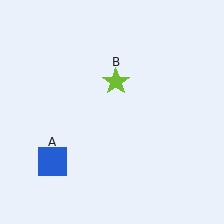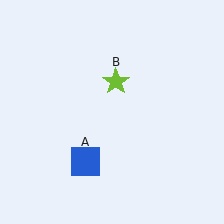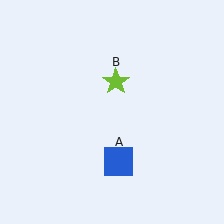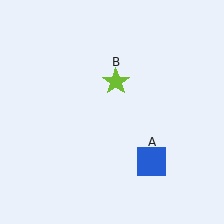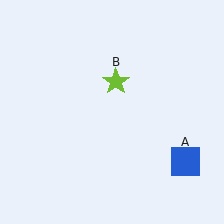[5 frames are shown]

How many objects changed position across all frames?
1 object changed position: blue square (object A).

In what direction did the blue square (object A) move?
The blue square (object A) moved right.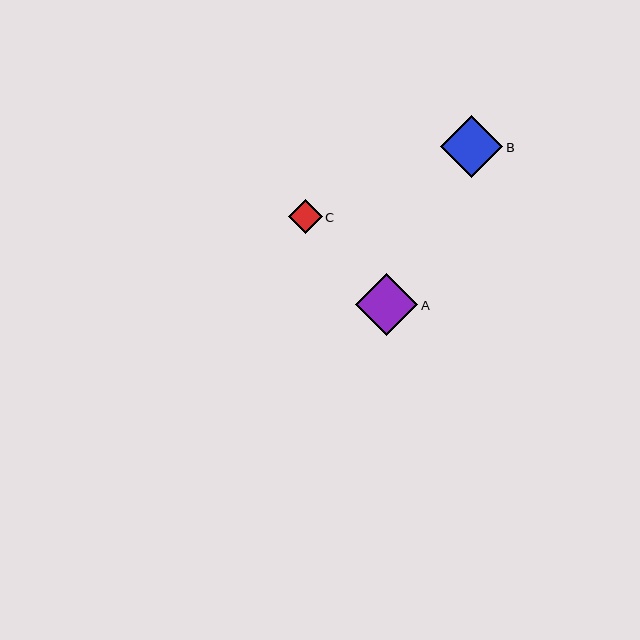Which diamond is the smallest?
Diamond C is the smallest with a size of approximately 34 pixels.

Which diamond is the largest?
Diamond A is the largest with a size of approximately 62 pixels.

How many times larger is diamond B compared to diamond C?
Diamond B is approximately 1.9 times the size of diamond C.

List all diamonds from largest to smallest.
From largest to smallest: A, B, C.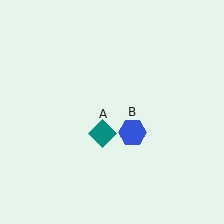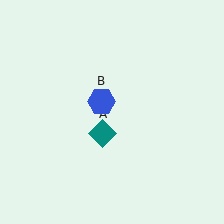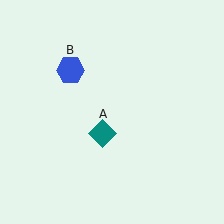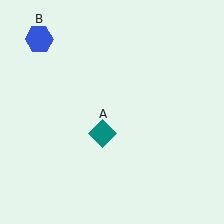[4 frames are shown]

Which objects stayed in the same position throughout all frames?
Teal diamond (object A) remained stationary.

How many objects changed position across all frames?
1 object changed position: blue hexagon (object B).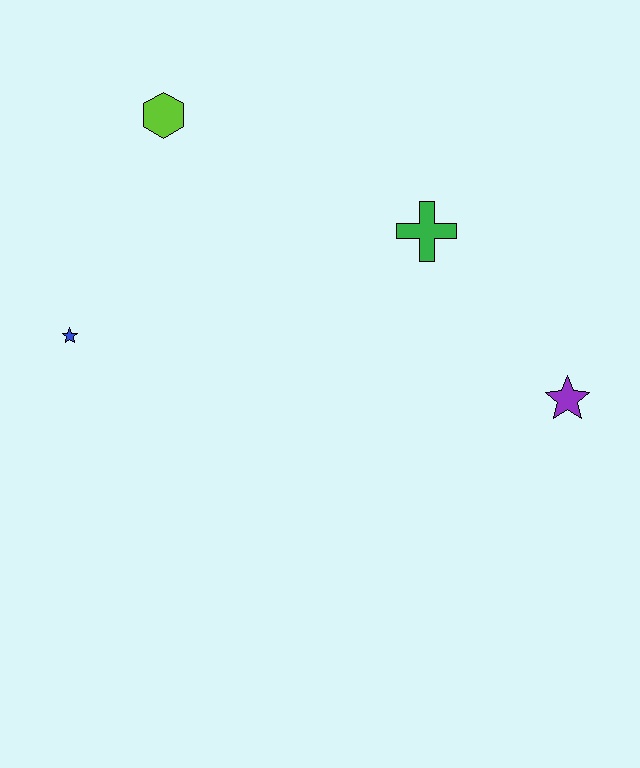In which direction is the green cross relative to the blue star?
The green cross is to the right of the blue star.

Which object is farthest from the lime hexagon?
The purple star is farthest from the lime hexagon.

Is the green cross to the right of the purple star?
No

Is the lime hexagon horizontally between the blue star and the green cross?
Yes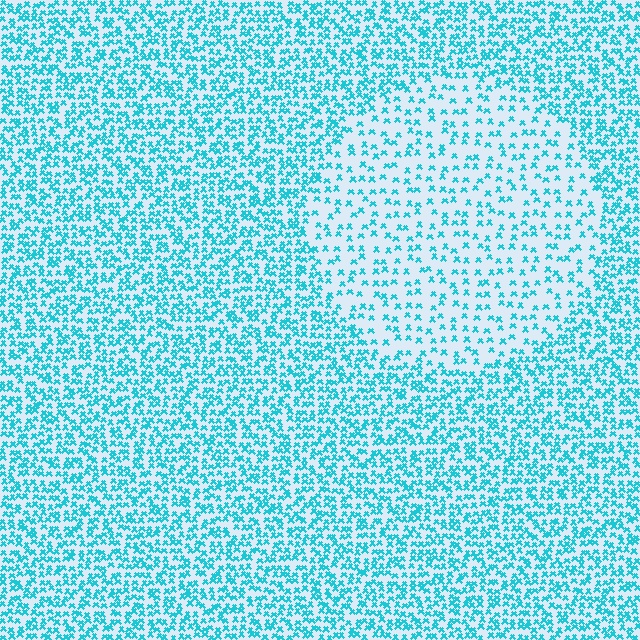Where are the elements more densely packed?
The elements are more densely packed outside the circle boundary.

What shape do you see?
I see a circle.